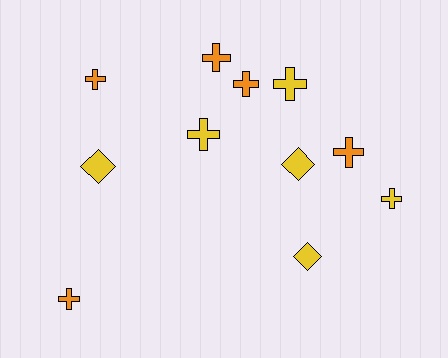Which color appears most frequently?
Yellow, with 6 objects.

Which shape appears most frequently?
Cross, with 8 objects.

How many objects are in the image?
There are 11 objects.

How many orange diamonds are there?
There are no orange diamonds.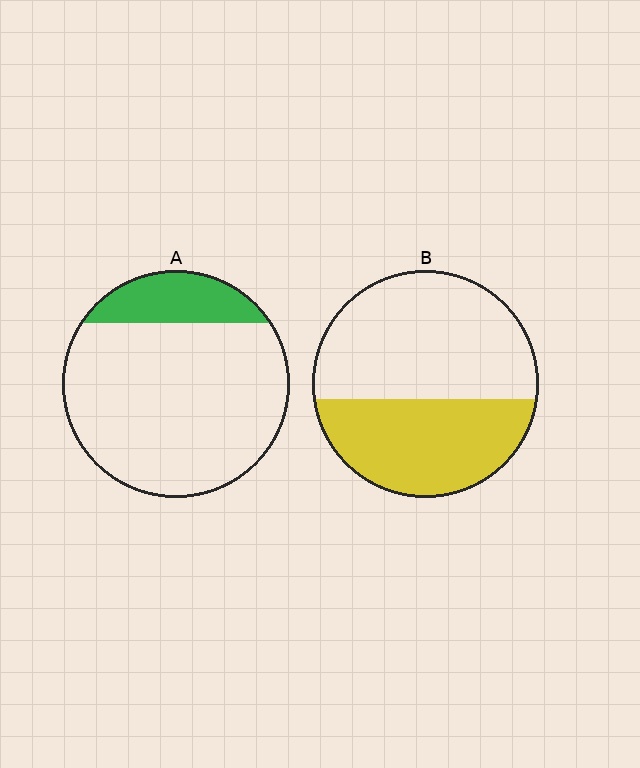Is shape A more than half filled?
No.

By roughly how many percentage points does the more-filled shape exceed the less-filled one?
By roughly 25 percentage points (B over A).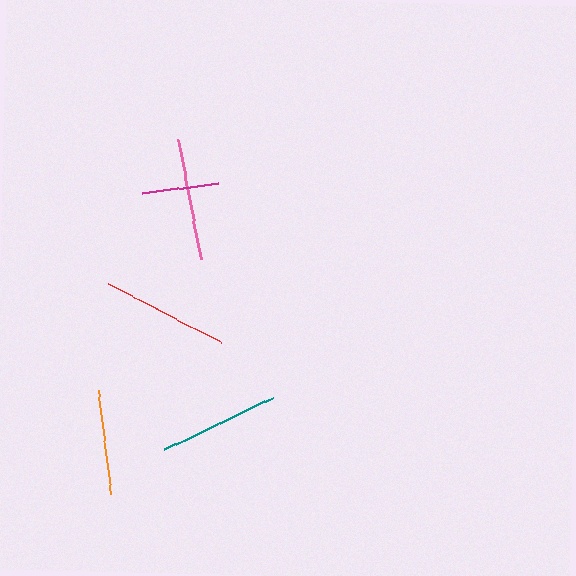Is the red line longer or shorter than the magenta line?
The red line is longer than the magenta line.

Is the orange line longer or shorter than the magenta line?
The orange line is longer than the magenta line.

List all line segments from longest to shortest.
From longest to shortest: red, pink, teal, orange, magenta.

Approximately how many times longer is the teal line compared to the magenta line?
The teal line is approximately 1.6 times the length of the magenta line.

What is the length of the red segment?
The red segment is approximately 127 pixels long.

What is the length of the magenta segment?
The magenta segment is approximately 77 pixels long.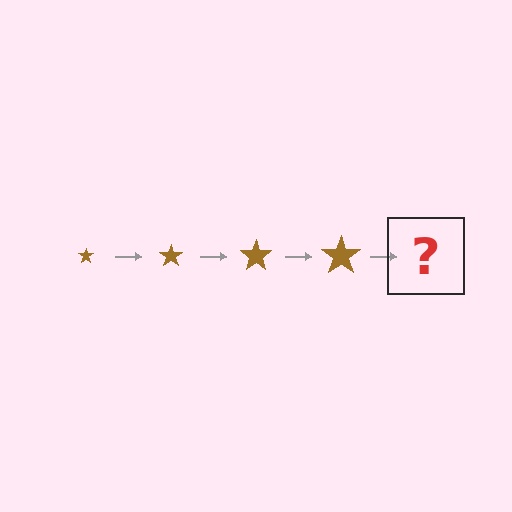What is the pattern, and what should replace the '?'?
The pattern is that the star gets progressively larger each step. The '?' should be a brown star, larger than the previous one.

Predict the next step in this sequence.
The next step is a brown star, larger than the previous one.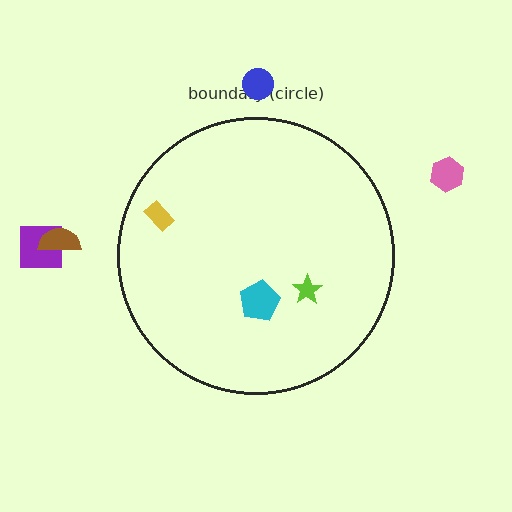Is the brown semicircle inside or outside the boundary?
Outside.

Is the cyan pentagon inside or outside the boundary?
Inside.